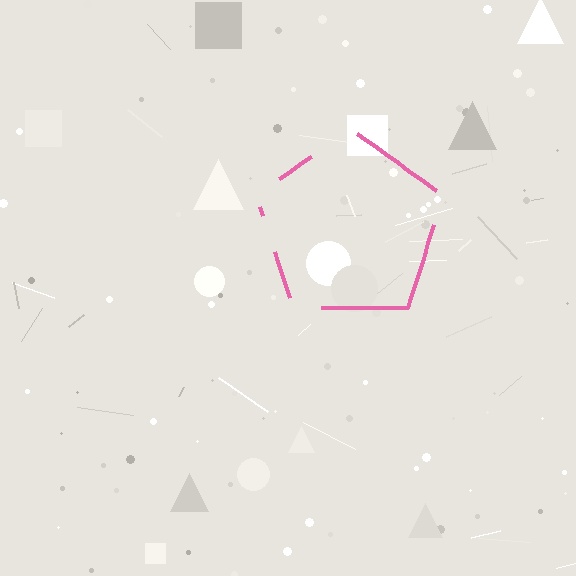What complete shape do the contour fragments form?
The contour fragments form a pentagon.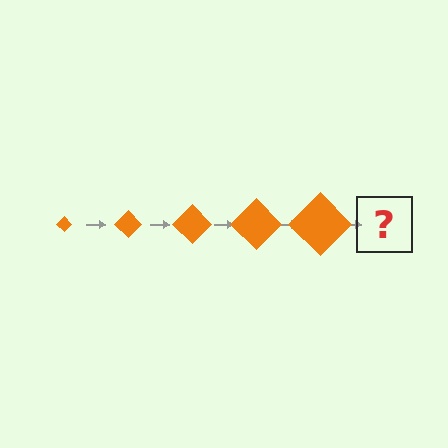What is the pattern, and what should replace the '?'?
The pattern is that the diamond gets progressively larger each step. The '?' should be an orange diamond, larger than the previous one.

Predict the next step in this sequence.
The next step is an orange diamond, larger than the previous one.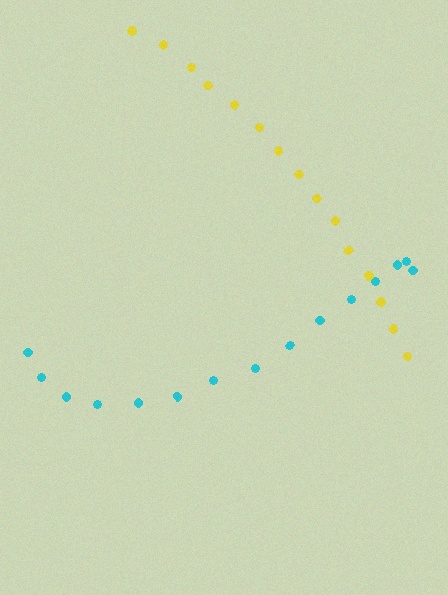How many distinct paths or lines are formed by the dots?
There are 2 distinct paths.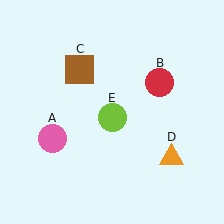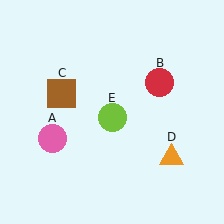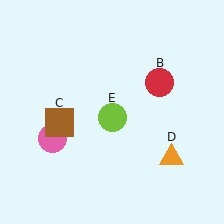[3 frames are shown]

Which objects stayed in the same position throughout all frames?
Pink circle (object A) and red circle (object B) and orange triangle (object D) and lime circle (object E) remained stationary.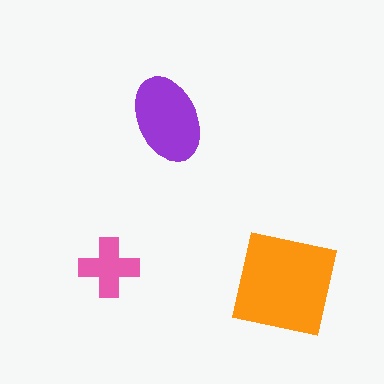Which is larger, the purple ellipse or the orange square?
The orange square.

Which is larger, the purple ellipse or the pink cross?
The purple ellipse.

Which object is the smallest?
The pink cross.